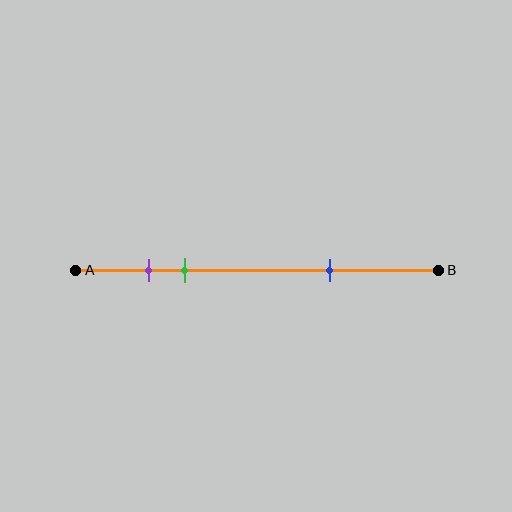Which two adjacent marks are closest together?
The purple and green marks are the closest adjacent pair.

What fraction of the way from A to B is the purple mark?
The purple mark is approximately 20% (0.2) of the way from A to B.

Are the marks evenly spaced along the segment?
No, the marks are not evenly spaced.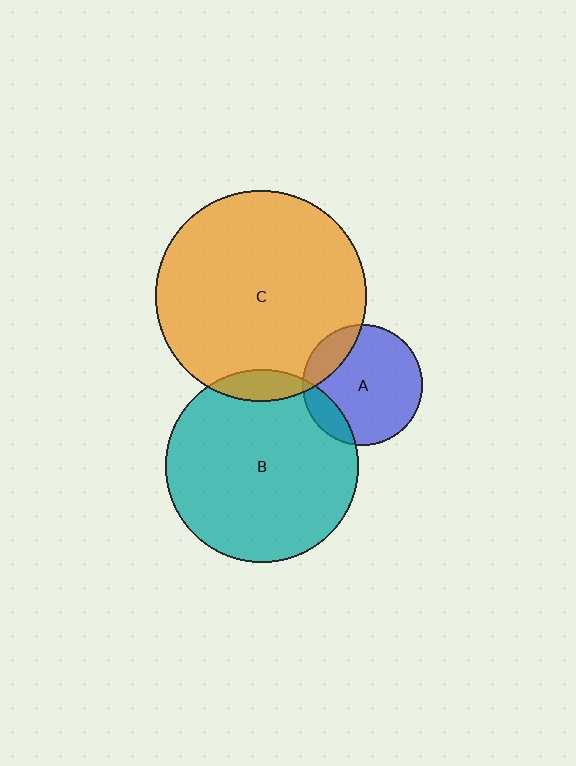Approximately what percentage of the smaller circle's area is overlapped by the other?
Approximately 15%.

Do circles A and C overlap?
Yes.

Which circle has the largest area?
Circle C (orange).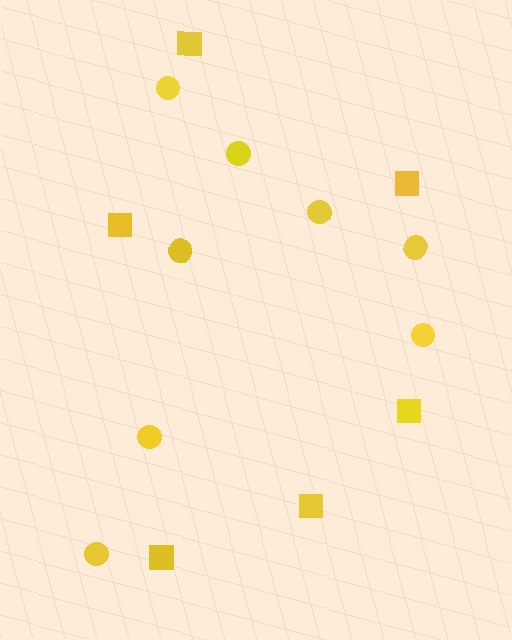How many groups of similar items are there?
There are 2 groups: one group of squares (6) and one group of circles (8).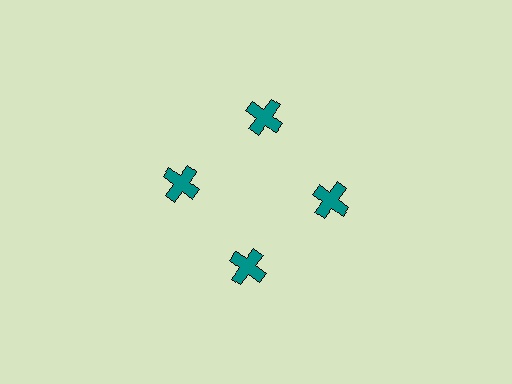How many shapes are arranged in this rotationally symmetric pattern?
There are 4 shapes, arranged in 4 groups of 1.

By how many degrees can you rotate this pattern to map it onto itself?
The pattern maps onto itself every 90 degrees of rotation.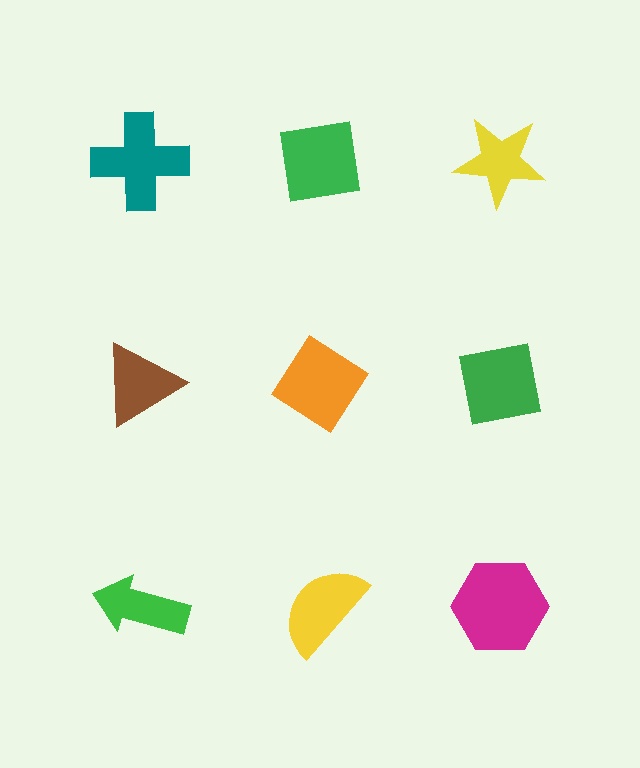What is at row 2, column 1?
A brown triangle.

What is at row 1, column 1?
A teal cross.